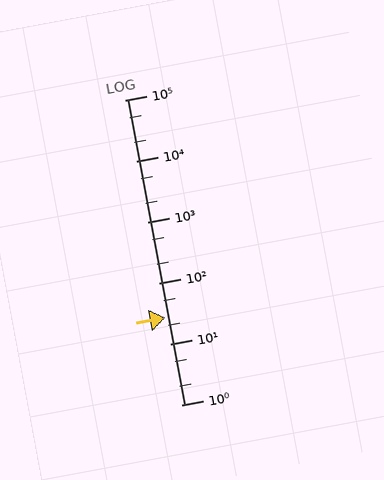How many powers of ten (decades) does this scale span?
The scale spans 5 decades, from 1 to 100000.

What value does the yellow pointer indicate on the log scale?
The pointer indicates approximately 27.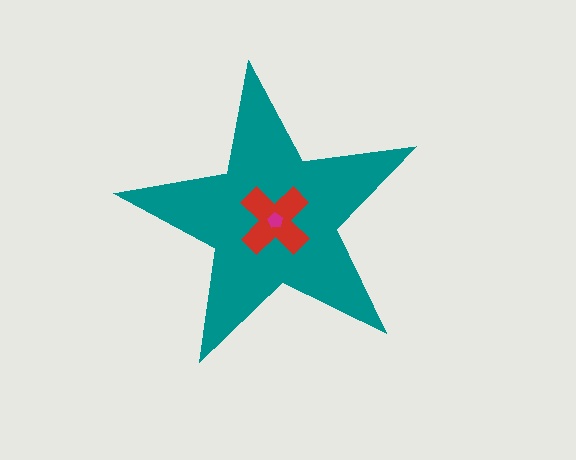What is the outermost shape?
The teal star.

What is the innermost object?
The magenta pentagon.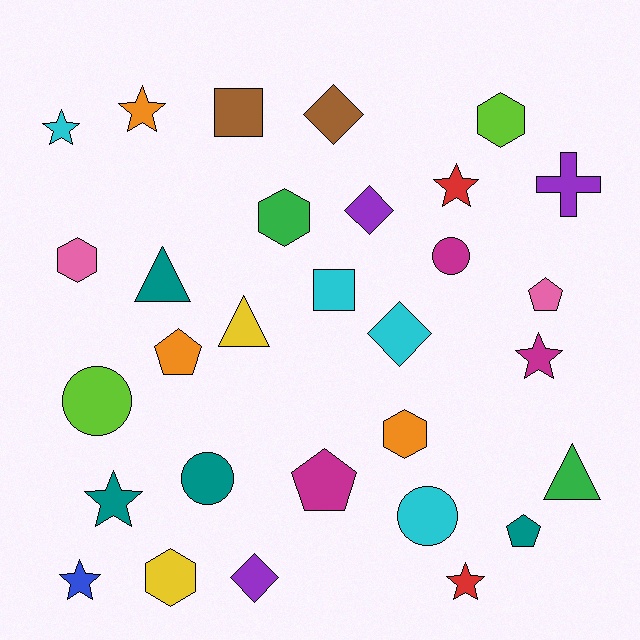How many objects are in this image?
There are 30 objects.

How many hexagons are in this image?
There are 5 hexagons.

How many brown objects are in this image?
There are 2 brown objects.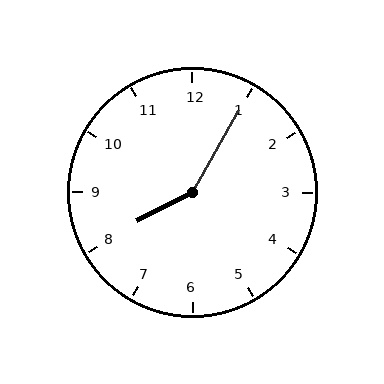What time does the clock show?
8:05.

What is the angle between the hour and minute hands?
Approximately 148 degrees.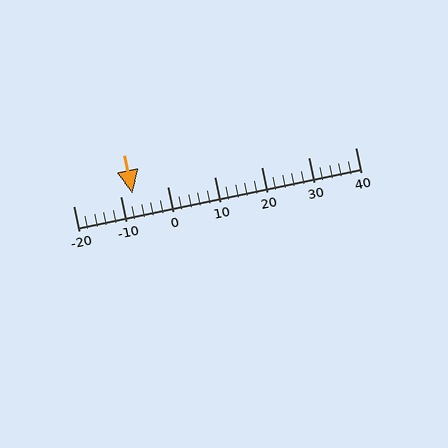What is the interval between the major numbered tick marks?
The major tick marks are spaced 10 units apart.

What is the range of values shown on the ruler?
The ruler shows values from -20 to 40.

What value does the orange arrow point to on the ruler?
The orange arrow points to approximately -7.